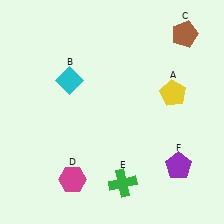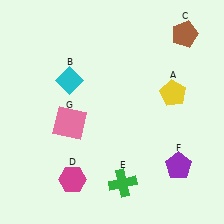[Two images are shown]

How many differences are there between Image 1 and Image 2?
There is 1 difference between the two images.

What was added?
A pink square (G) was added in Image 2.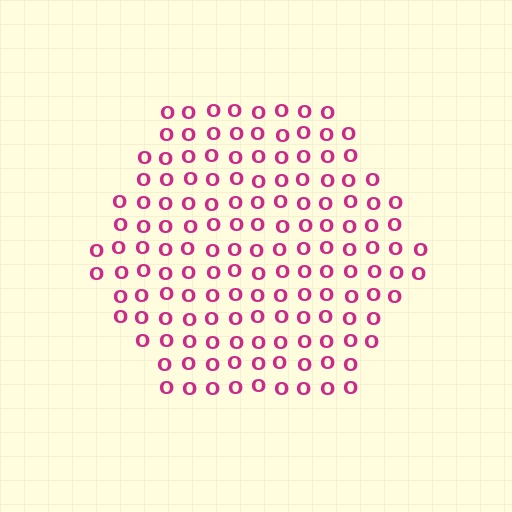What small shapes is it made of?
It is made of small letter O's.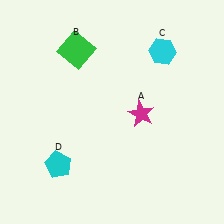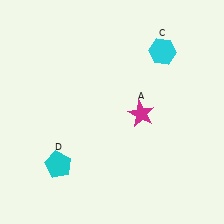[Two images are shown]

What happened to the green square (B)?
The green square (B) was removed in Image 2. It was in the top-left area of Image 1.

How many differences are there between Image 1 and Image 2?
There is 1 difference between the two images.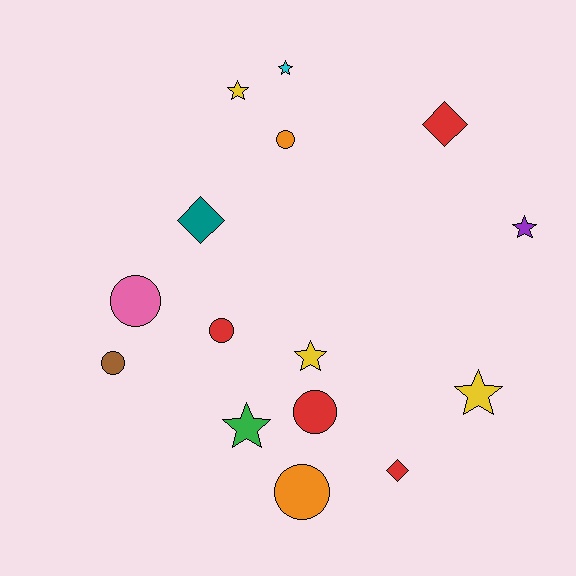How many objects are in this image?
There are 15 objects.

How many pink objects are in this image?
There is 1 pink object.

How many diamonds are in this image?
There are 3 diamonds.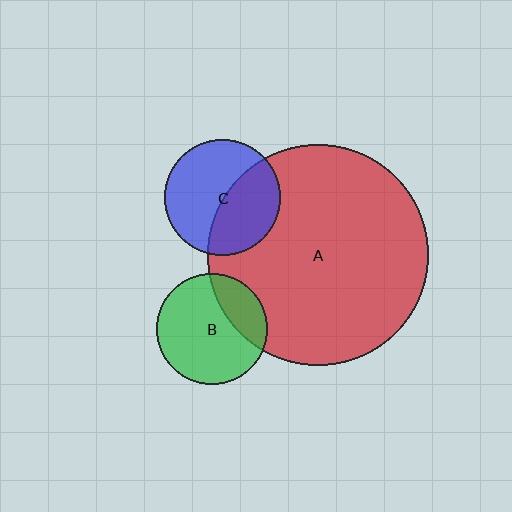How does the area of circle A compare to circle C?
Approximately 3.6 times.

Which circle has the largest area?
Circle A (red).